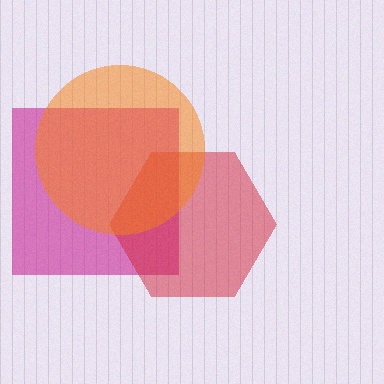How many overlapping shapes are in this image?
There are 3 overlapping shapes in the image.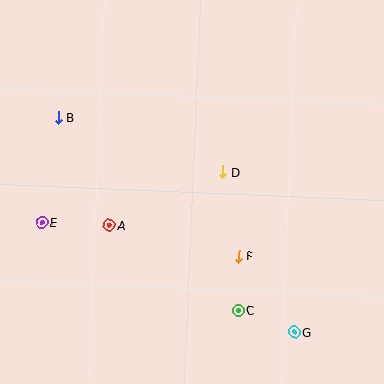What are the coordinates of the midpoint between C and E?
The midpoint between C and E is at (140, 267).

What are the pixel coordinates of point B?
Point B is at (58, 117).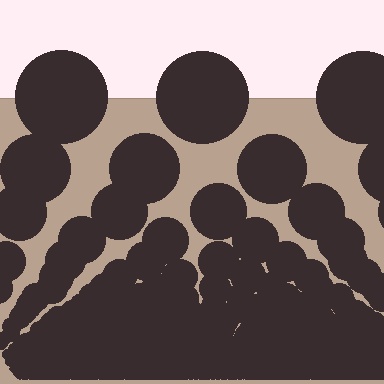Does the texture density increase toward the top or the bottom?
Density increases toward the bottom.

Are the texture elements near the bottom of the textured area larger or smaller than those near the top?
Smaller. The gradient is inverted — elements near the bottom are smaller and denser.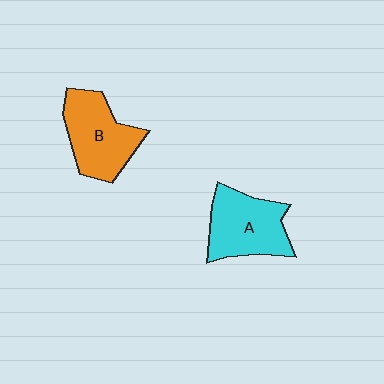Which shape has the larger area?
Shape B (orange).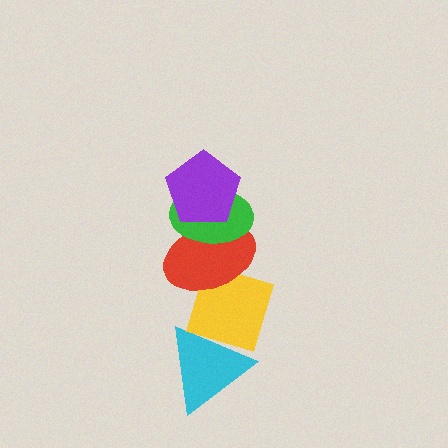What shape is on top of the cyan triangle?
The yellow diamond is on top of the cyan triangle.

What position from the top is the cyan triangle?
The cyan triangle is 5th from the top.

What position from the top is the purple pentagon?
The purple pentagon is 1st from the top.